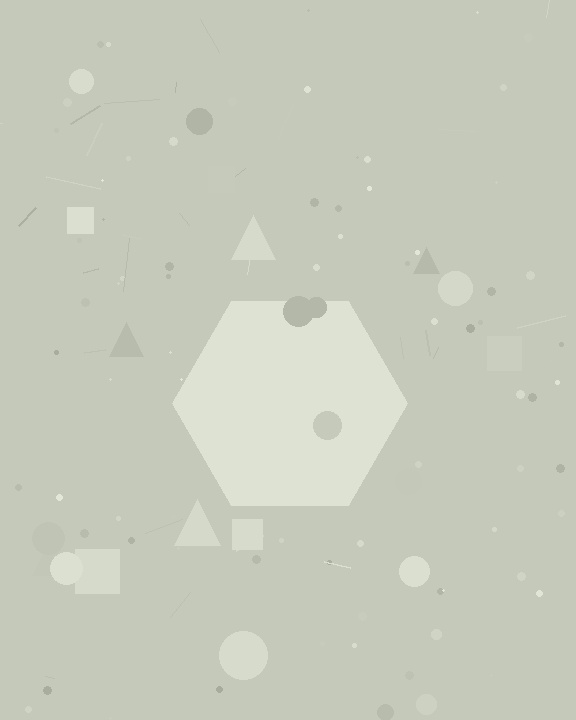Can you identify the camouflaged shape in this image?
The camouflaged shape is a hexagon.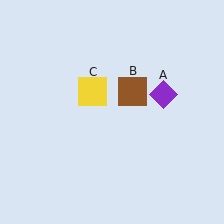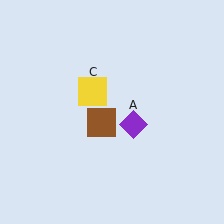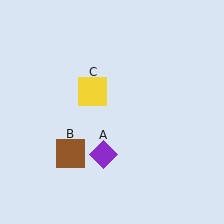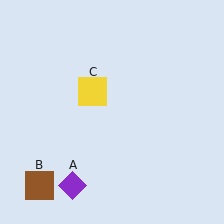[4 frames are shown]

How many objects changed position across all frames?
2 objects changed position: purple diamond (object A), brown square (object B).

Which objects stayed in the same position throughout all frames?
Yellow square (object C) remained stationary.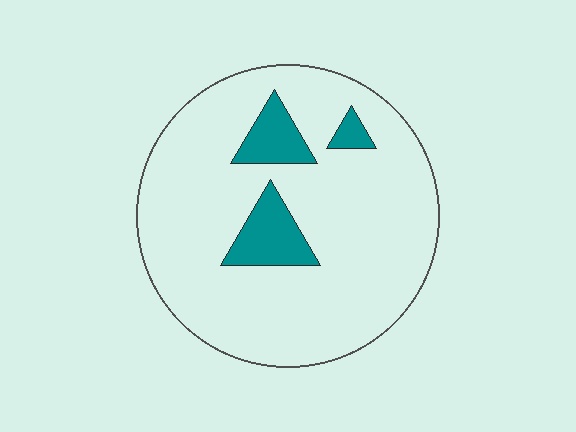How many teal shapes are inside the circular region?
3.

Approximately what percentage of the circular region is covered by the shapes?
Approximately 10%.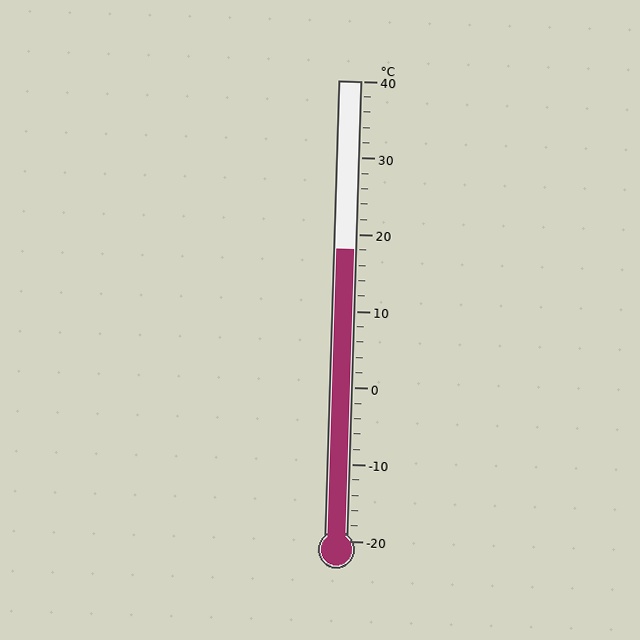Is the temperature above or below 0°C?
The temperature is above 0°C.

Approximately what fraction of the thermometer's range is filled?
The thermometer is filled to approximately 65% of its range.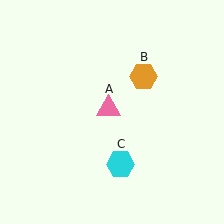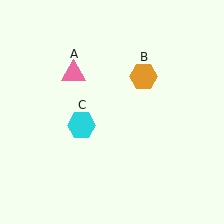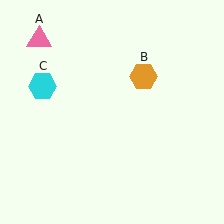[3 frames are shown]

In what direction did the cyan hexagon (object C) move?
The cyan hexagon (object C) moved up and to the left.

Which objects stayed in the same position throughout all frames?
Orange hexagon (object B) remained stationary.